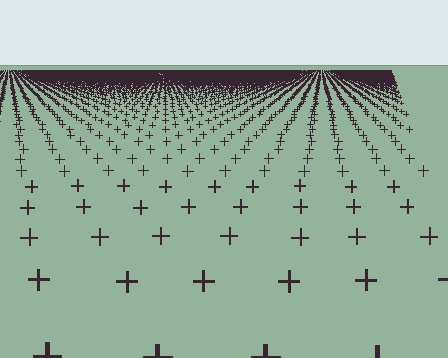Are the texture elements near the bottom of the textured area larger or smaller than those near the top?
Larger. Near the bottom, elements are closer to the viewer and appear at a bigger on-screen size.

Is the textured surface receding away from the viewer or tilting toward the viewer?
The surface is receding away from the viewer. Texture elements get smaller and denser toward the top.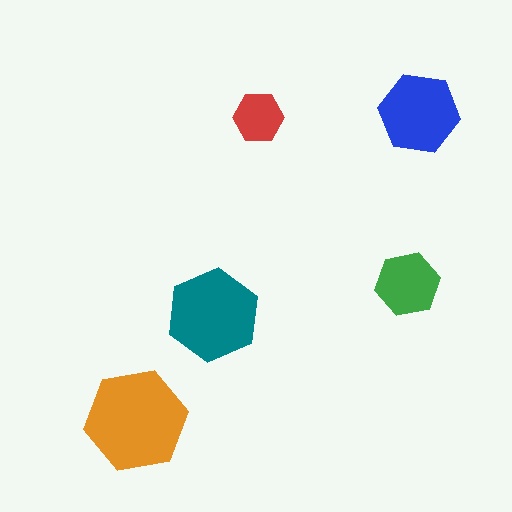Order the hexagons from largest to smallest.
the orange one, the teal one, the blue one, the green one, the red one.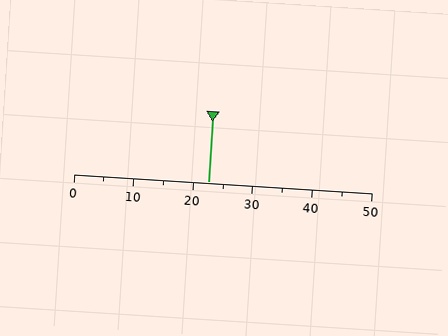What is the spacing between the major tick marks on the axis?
The major ticks are spaced 10 apart.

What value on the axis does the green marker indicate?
The marker indicates approximately 22.5.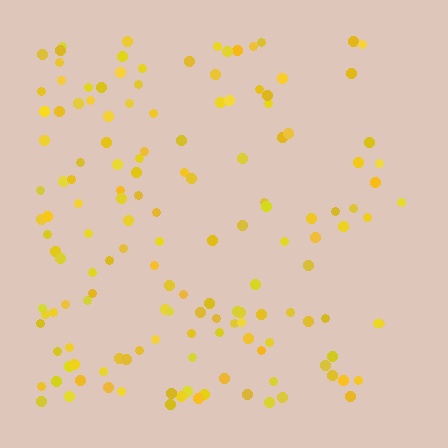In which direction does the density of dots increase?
From right to left, with the left side densest.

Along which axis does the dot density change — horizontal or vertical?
Horizontal.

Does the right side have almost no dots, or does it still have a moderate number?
Still a moderate number, just noticeably fewer than the left.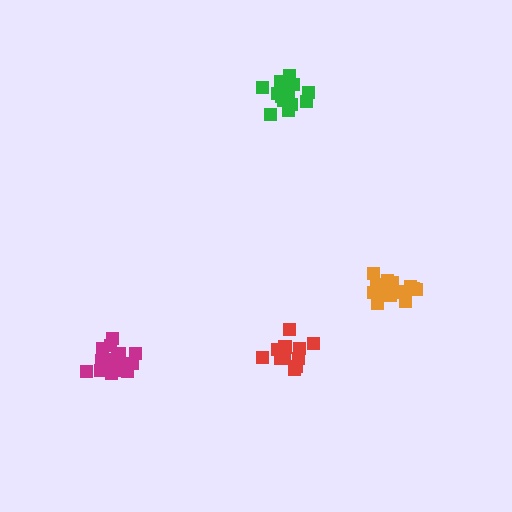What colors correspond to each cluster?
The clusters are colored: red, orange, green, magenta.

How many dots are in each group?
Group 1: 12 dots, Group 2: 15 dots, Group 3: 14 dots, Group 4: 18 dots (59 total).